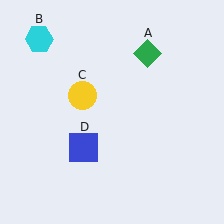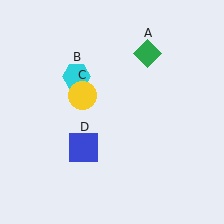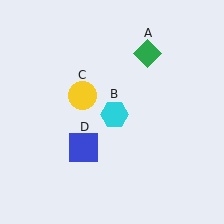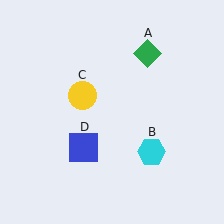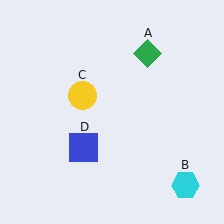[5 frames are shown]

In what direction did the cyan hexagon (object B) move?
The cyan hexagon (object B) moved down and to the right.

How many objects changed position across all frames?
1 object changed position: cyan hexagon (object B).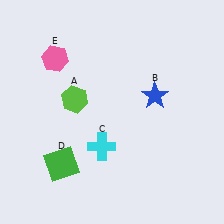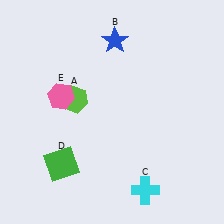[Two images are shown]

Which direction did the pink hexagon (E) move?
The pink hexagon (E) moved down.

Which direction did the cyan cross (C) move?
The cyan cross (C) moved down.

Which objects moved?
The objects that moved are: the blue star (B), the cyan cross (C), the pink hexagon (E).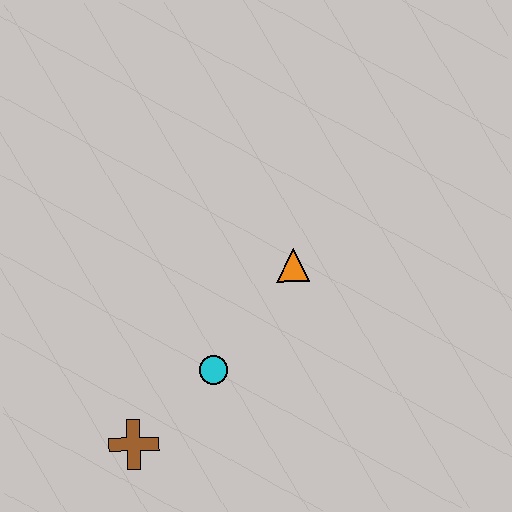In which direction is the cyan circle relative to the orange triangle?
The cyan circle is below the orange triangle.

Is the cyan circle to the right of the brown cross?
Yes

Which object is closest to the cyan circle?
The brown cross is closest to the cyan circle.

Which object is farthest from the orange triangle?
The brown cross is farthest from the orange triangle.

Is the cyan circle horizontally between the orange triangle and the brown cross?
Yes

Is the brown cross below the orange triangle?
Yes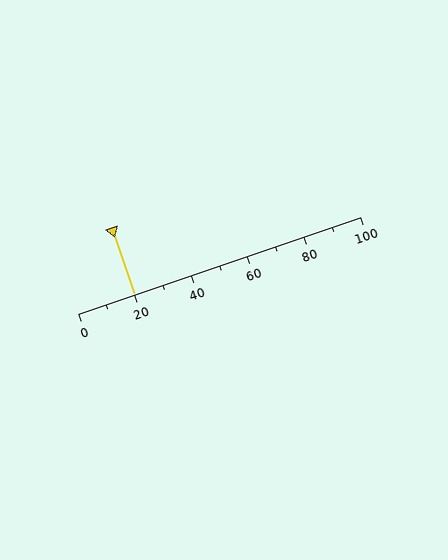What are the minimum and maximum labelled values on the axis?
The axis runs from 0 to 100.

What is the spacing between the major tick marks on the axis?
The major ticks are spaced 20 apart.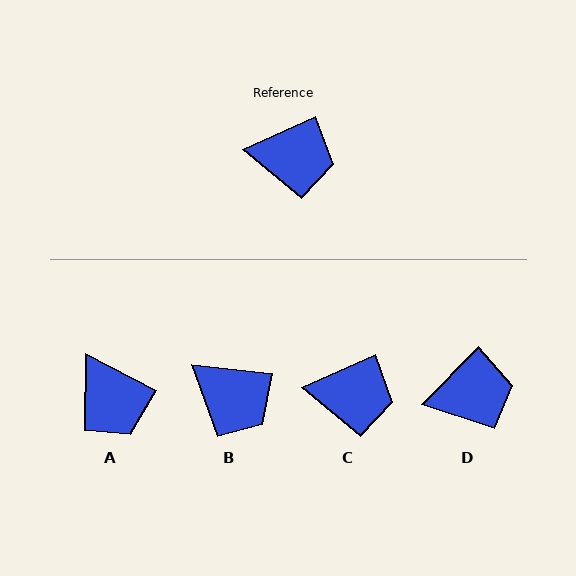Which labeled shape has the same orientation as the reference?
C.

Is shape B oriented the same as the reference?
No, it is off by about 31 degrees.